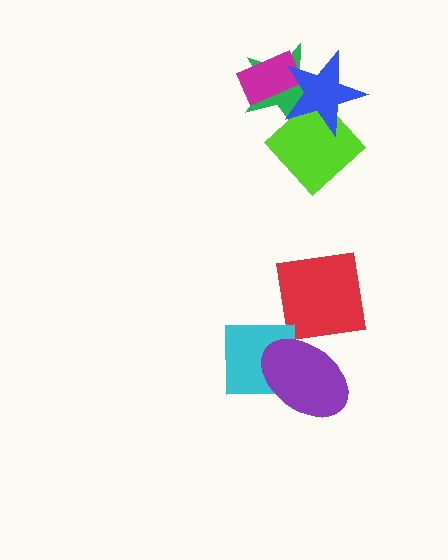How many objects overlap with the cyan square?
1 object overlaps with the cyan square.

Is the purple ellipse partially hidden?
No, no other shape covers it.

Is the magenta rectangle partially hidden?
Yes, it is partially covered by another shape.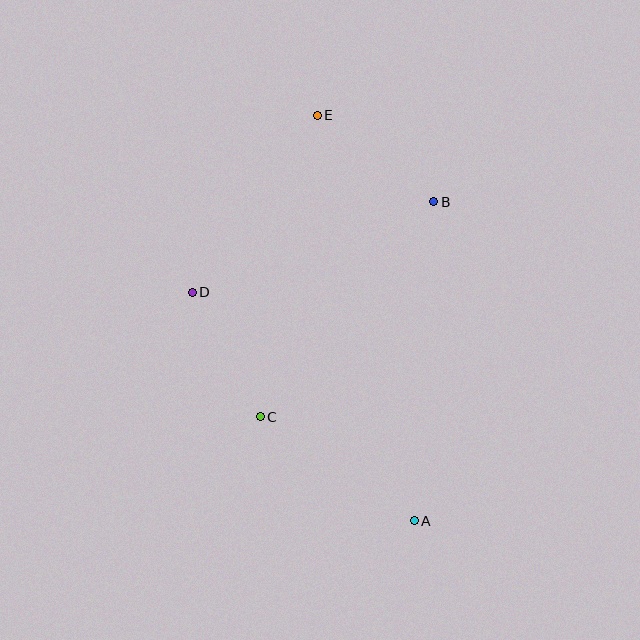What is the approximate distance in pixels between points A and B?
The distance between A and B is approximately 320 pixels.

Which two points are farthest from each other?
Points A and E are farthest from each other.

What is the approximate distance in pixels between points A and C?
The distance between A and C is approximately 186 pixels.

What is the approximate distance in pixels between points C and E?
The distance between C and E is approximately 307 pixels.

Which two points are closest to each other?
Points C and D are closest to each other.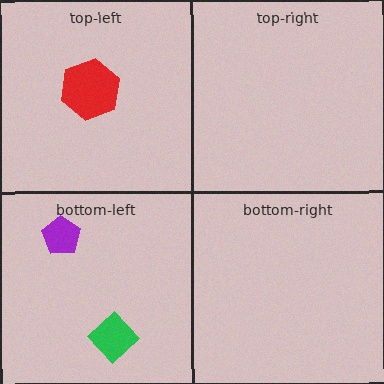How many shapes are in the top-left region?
1.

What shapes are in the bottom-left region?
The purple pentagon, the green diamond.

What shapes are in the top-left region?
The red hexagon.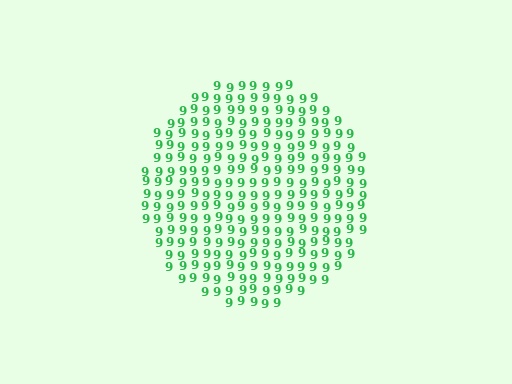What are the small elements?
The small elements are digit 9's.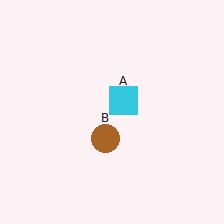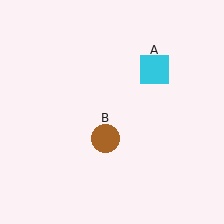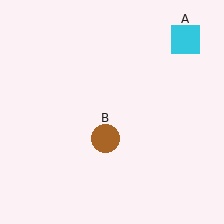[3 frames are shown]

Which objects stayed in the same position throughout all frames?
Brown circle (object B) remained stationary.